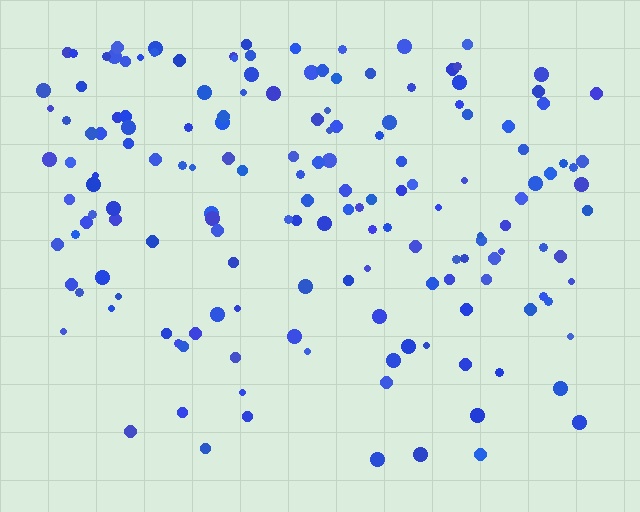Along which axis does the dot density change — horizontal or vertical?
Vertical.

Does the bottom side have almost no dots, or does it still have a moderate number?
Still a moderate number, just noticeably fewer than the top.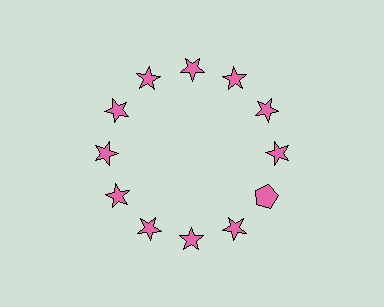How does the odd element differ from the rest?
It has a different shape: pentagon instead of star.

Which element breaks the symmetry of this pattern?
The pink pentagon at roughly the 4 o'clock position breaks the symmetry. All other shapes are pink stars.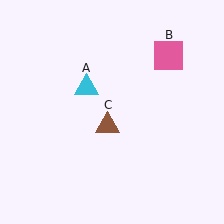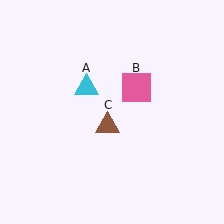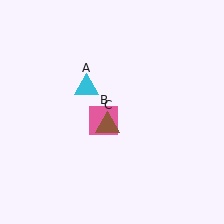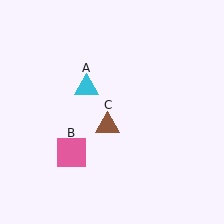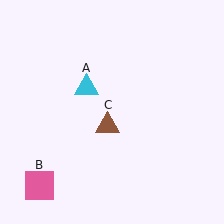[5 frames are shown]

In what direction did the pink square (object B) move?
The pink square (object B) moved down and to the left.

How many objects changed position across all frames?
1 object changed position: pink square (object B).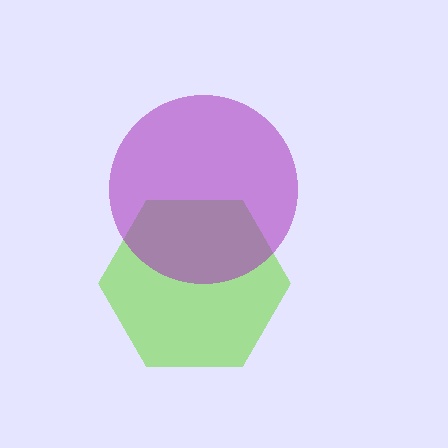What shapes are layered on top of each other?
The layered shapes are: a lime hexagon, a purple circle.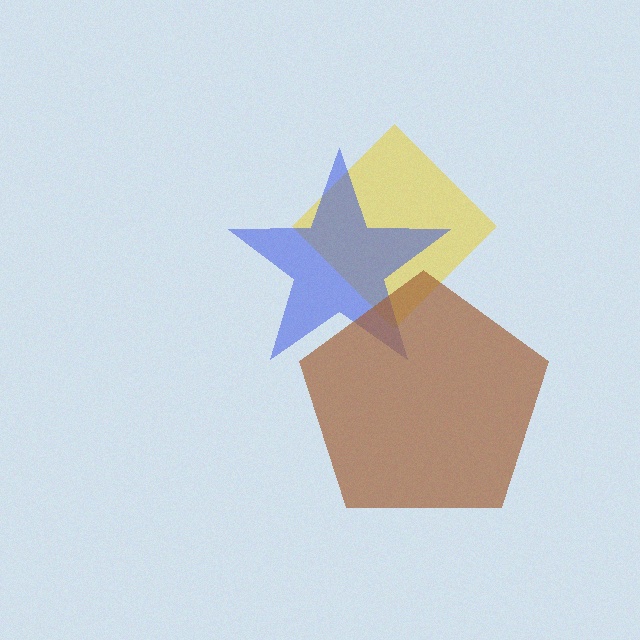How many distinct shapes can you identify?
There are 3 distinct shapes: a yellow diamond, a blue star, a brown pentagon.